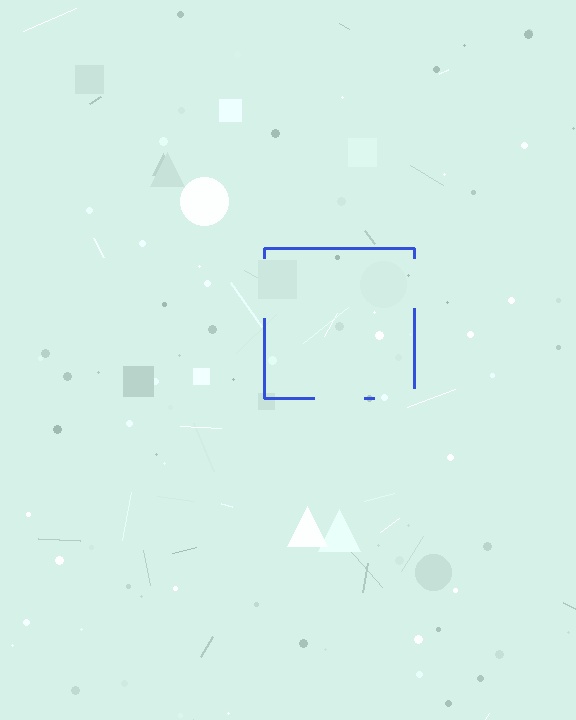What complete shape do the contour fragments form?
The contour fragments form a square.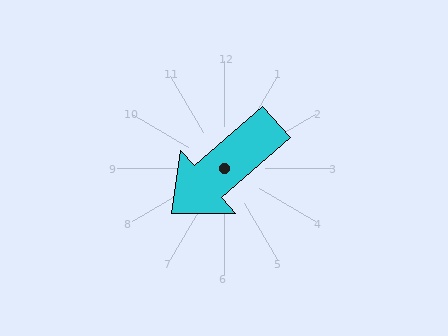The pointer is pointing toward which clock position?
Roughly 8 o'clock.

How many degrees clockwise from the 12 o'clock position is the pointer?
Approximately 229 degrees.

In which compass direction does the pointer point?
Southwest.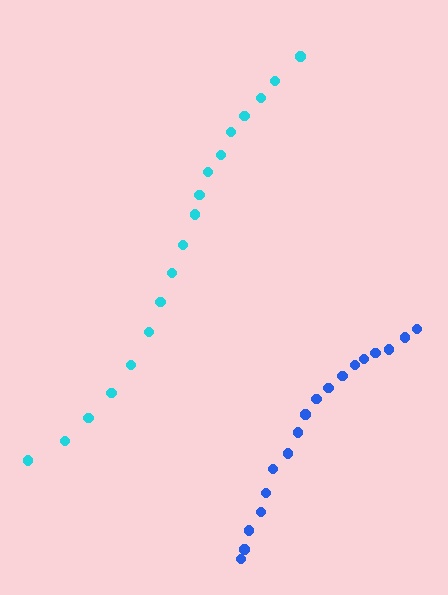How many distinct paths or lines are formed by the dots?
There are 2 distinct paths.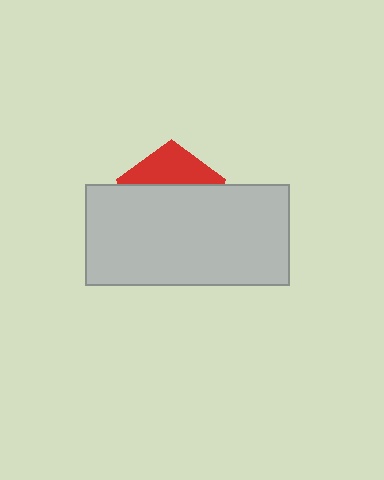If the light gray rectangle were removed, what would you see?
You would see the complete red pentagon.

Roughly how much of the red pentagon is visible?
A small part of it is visible (roughly 33%).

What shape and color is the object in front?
The object in front is a light gray rectangle.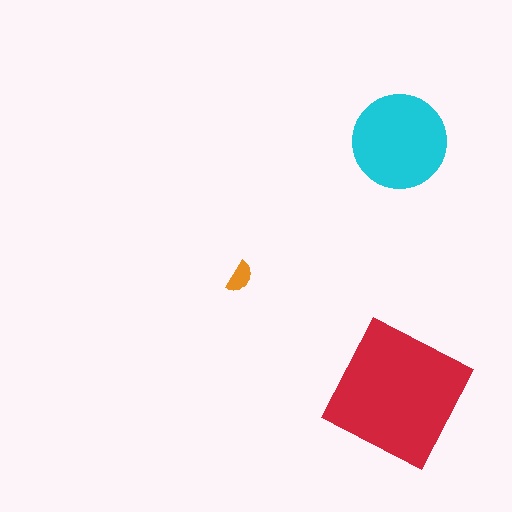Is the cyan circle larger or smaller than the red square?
Smaller.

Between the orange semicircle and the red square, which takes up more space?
The red square.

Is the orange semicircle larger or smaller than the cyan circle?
Smaller.